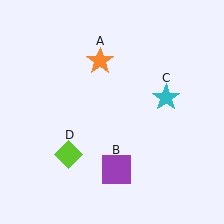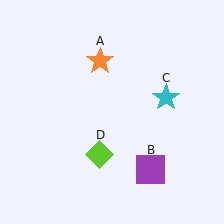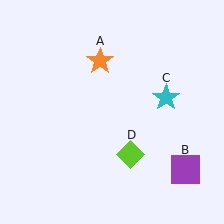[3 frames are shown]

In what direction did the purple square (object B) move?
The purple square (object B) moved right.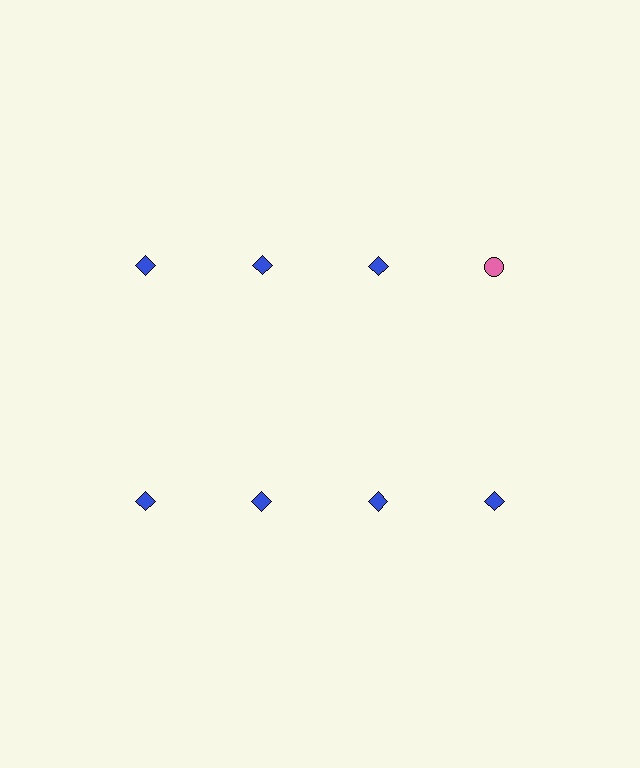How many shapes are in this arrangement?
There are 8 shapes arranged in a grid pattern.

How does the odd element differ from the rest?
It differs in both color (pink instead of blue) and shape (circle instead of diamond).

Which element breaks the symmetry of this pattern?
The pink circle in the top row, second from right column breaks the symmetry. All other shapes are blue diamonds.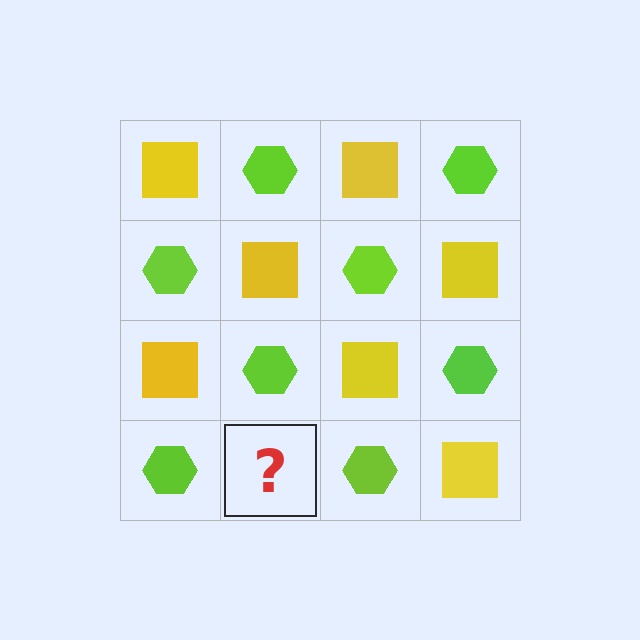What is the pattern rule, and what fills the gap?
The rule is that it alternates yellow square and lime hexagon in a checkerboard pattern. The gap should be filled with a yellow square.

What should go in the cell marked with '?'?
The missing cell should contain a yellow square.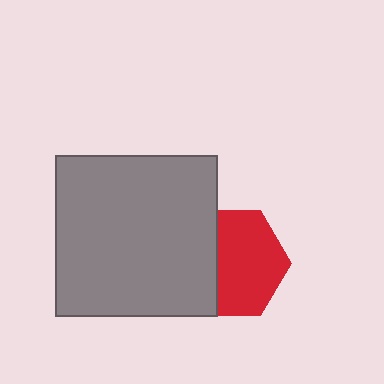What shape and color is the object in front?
The object in front is a gray square.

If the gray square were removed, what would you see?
You would see the complete red hexagon.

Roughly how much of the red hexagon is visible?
About half of it is visible (roughly 64%).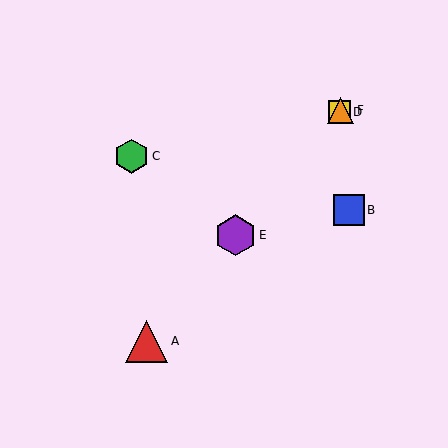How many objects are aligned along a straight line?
4 objects (A, D, E, F) are aligned along a straight line.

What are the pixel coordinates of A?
Object A is at (147, 341).